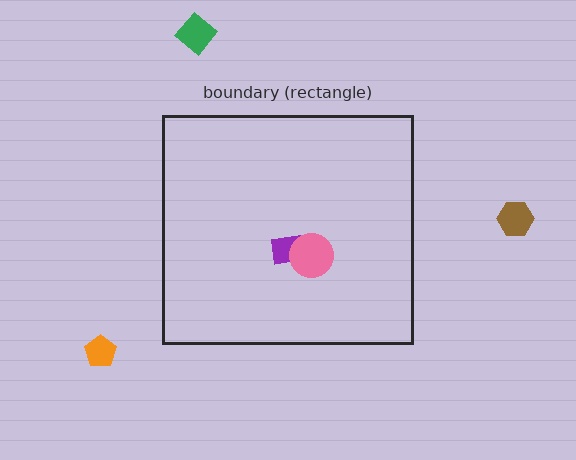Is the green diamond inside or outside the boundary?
Outside.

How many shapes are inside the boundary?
2 inside, 3 outside.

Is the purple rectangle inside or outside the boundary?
Inside.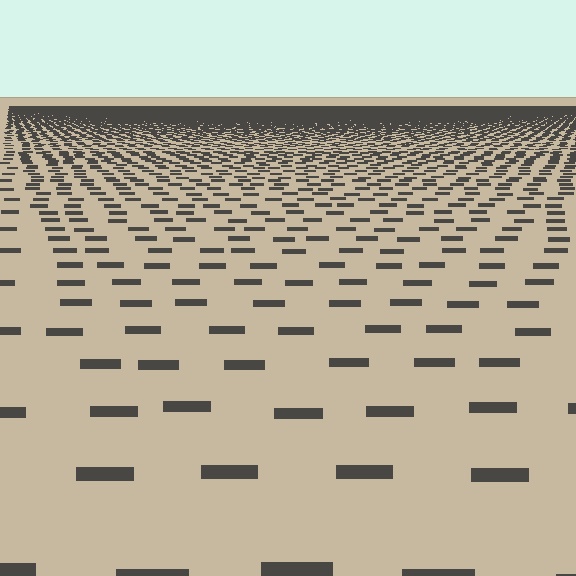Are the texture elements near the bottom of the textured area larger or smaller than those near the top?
Larger. Near the bottom, elements are closer to the viewer and appear at a bigger on-screen size.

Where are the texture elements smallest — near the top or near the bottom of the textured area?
Near the top.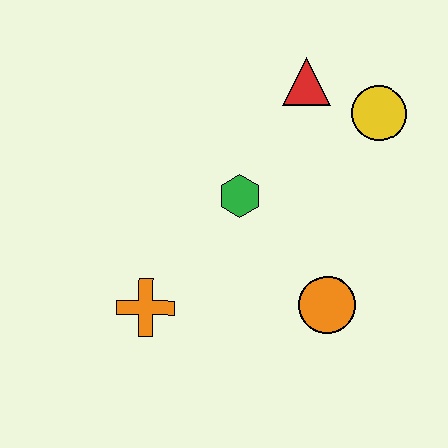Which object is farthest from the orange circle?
The red triangle is farthest from the orange circle.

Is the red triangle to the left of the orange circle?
Yes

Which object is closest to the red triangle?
The yellow circle is closest to the red triangle.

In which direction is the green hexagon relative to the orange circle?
The green hexagon is above the orange circle.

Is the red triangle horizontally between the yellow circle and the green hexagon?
Yes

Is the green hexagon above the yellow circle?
No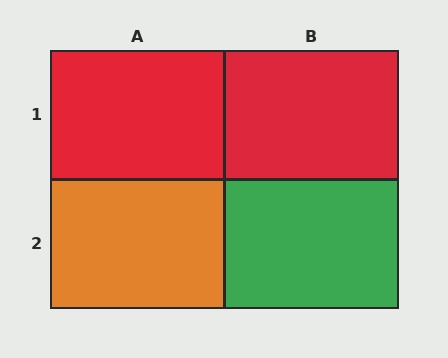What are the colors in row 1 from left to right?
Red, red.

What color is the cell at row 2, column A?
Orange.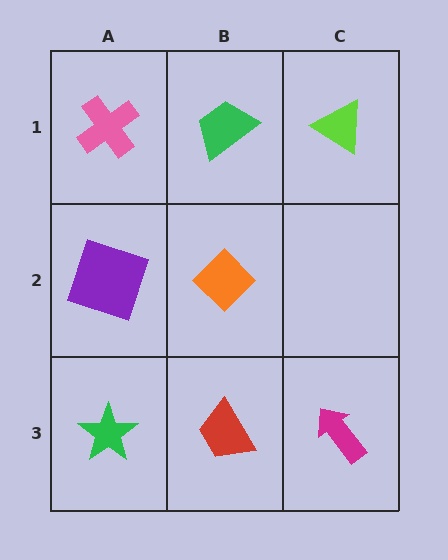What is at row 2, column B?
An orange diamond.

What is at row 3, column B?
A red trapezoid.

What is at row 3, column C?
A magenta arrow.